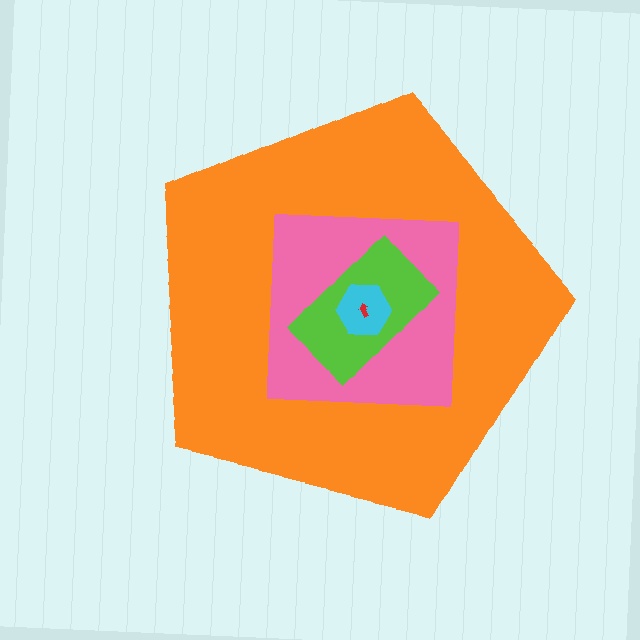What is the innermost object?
The red arrow.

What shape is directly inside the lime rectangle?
The cyan hexagon.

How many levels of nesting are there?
5.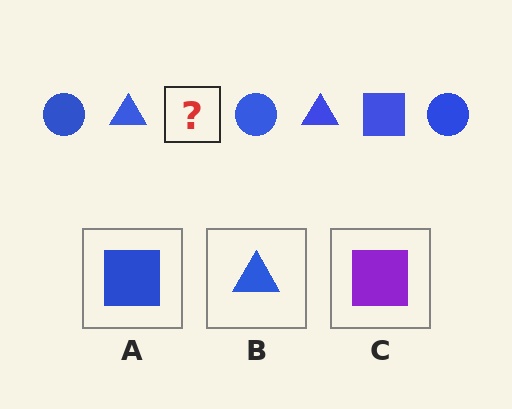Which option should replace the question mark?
Option A.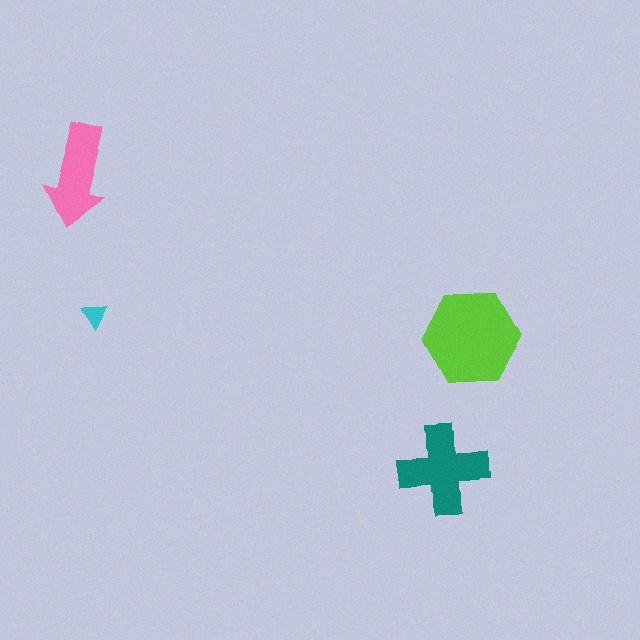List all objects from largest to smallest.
The lime hexagon, the teal cross, the pink arrow, the cyan triangle.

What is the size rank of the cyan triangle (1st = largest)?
4th.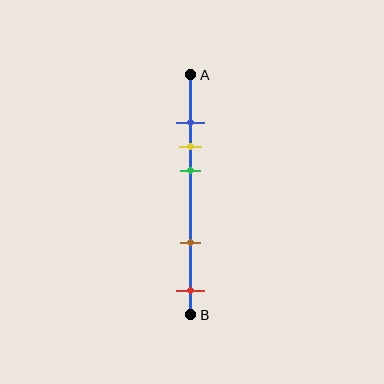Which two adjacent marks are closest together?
The blue and yellow marks are the closest adjacent pair.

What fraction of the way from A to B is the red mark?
The red mark is approximately 90% (0.9) of the way from A to B.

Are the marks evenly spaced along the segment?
No, the marks are not evenly spaced.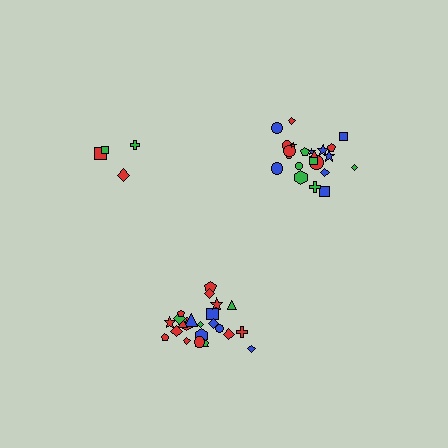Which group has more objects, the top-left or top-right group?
The top-right group.